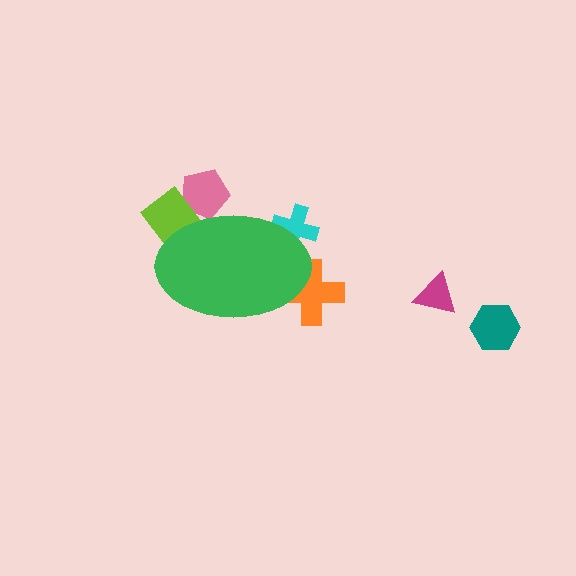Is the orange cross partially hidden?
Yes, the orange cross is partially hidden behind the green ellipse.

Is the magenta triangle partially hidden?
No, the magenta triangle is fully visible.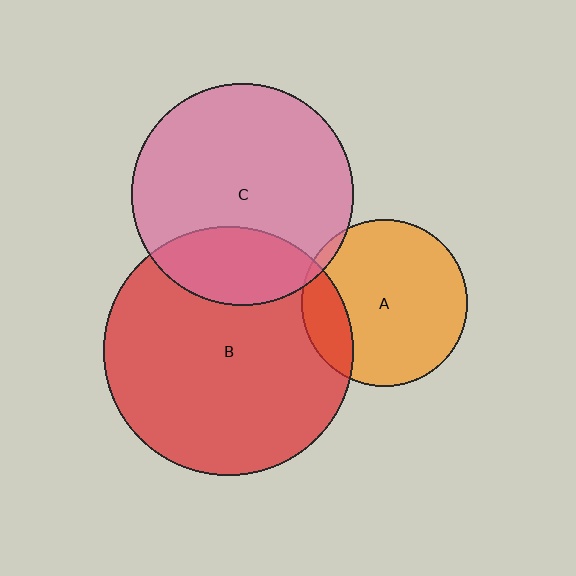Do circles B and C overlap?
Yes.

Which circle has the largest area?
Circle B (red).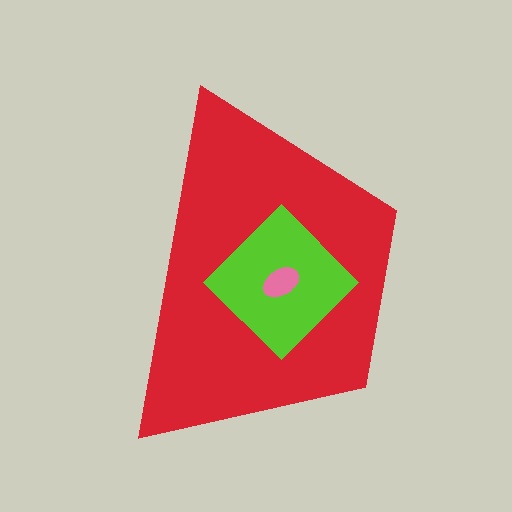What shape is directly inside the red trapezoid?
The lime diamond.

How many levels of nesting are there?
3.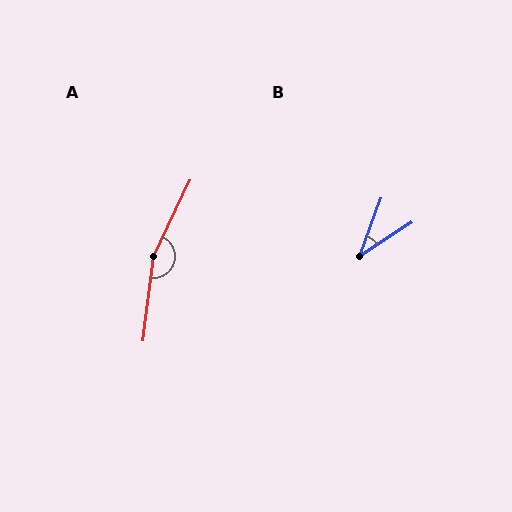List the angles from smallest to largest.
B (37°), A (162°).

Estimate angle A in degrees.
Approximately 162 degrees.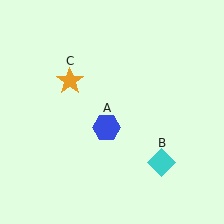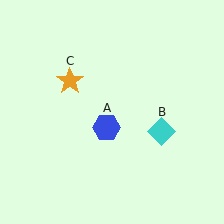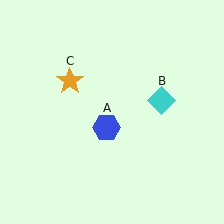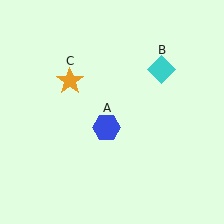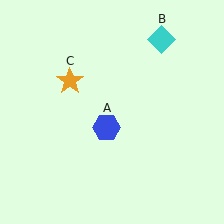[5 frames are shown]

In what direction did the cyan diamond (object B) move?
The cyan diamond (object B) moved up.